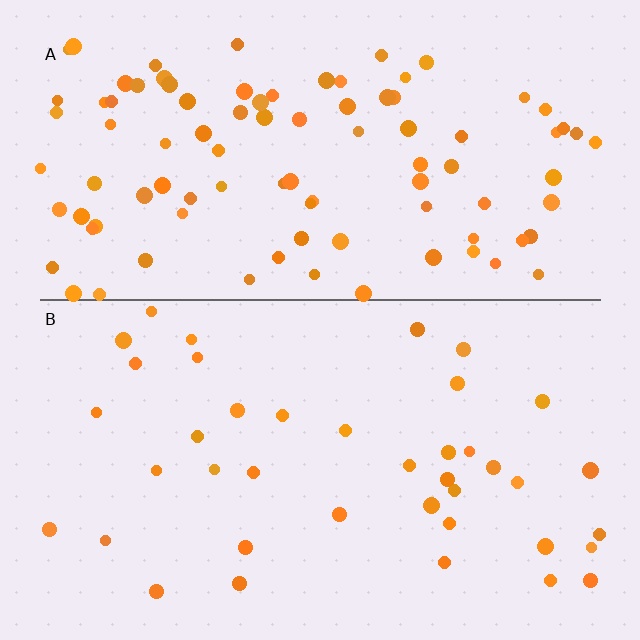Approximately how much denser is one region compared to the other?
Approximately 2.4× — region A over region B.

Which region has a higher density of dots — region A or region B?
A (the top).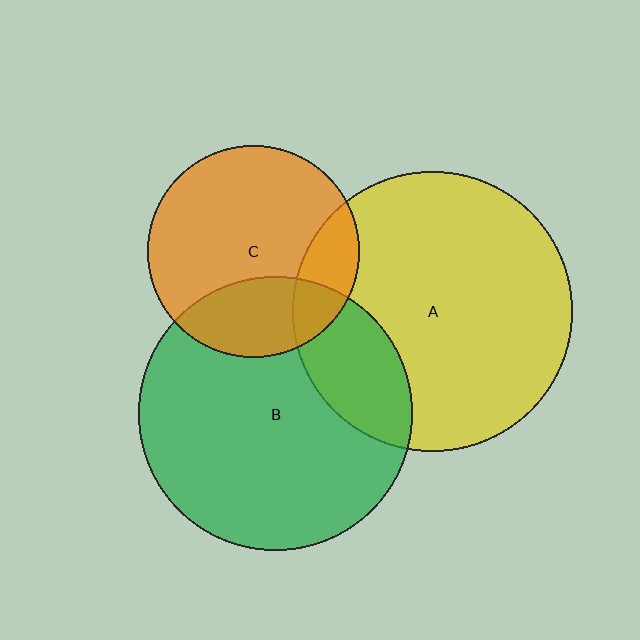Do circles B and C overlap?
Yes.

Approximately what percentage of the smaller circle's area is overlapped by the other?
Approximately 25%.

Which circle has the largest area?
Circle A (yellow).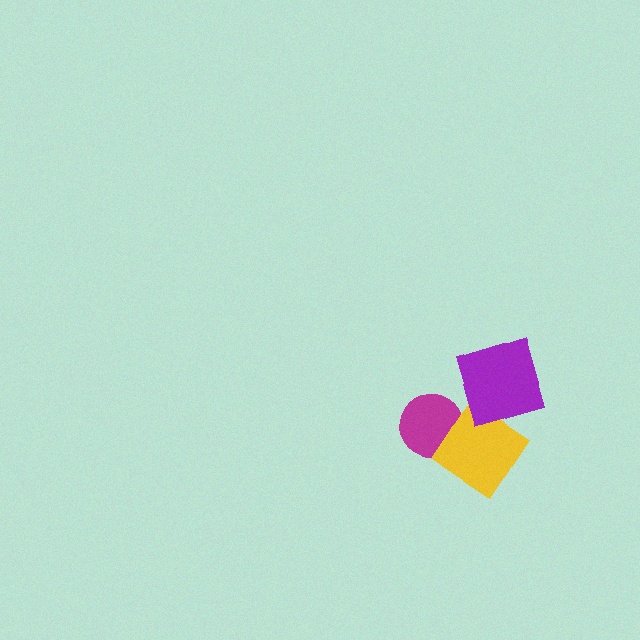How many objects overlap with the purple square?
1 object overlaps with the purple square.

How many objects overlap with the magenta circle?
1 object overlaps with the magenta circle.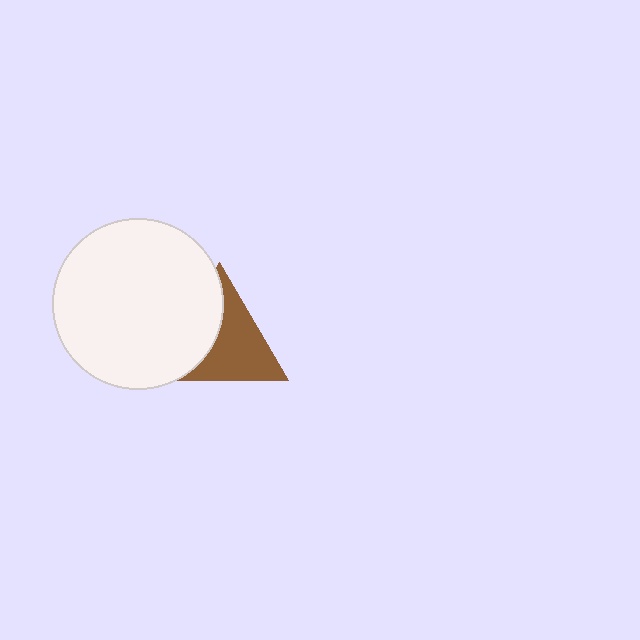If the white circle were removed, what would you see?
You would see the complete brown triangle.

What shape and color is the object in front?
The object in front is a white circle.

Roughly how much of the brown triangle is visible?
About half of it is visible (roughly 58%).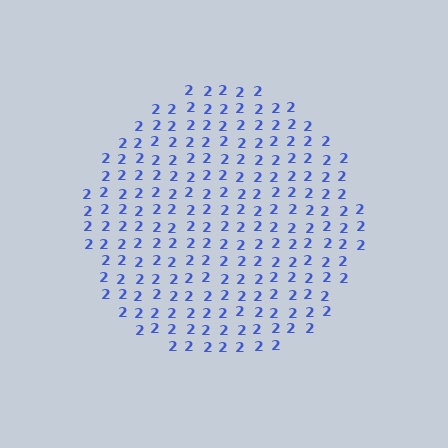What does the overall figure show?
The overall figure shows a circle.